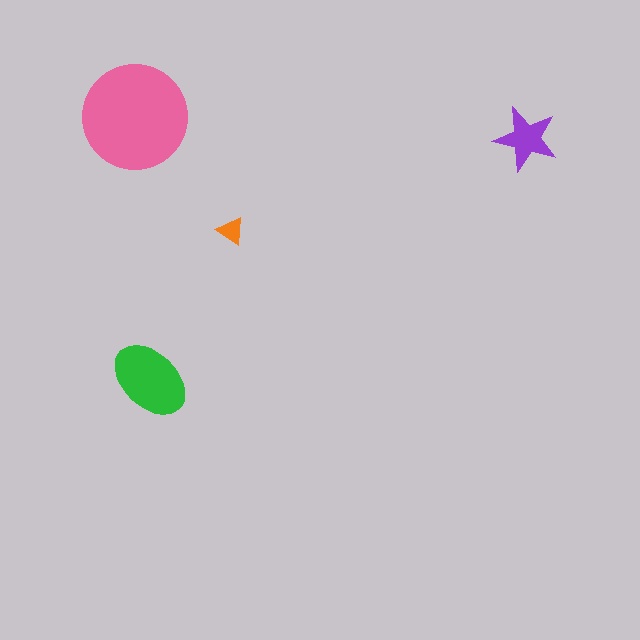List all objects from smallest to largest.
The orange triangle, the purple star, the green ellipse, the pink circle.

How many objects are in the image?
There are 4 objects in the image.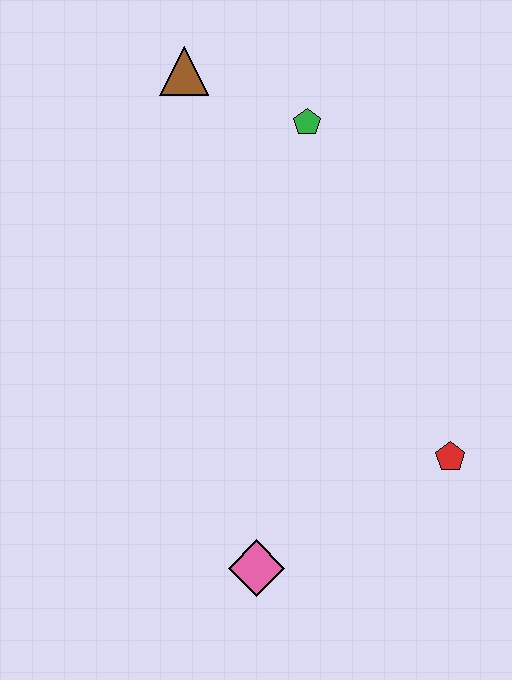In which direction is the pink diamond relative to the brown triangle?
The pink diamond is below the brown triangle.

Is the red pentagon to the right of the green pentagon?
Yes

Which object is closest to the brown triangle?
The green pentagon is closest to the brown triangle.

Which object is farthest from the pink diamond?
The brown triangle is farthest from the pink diamond.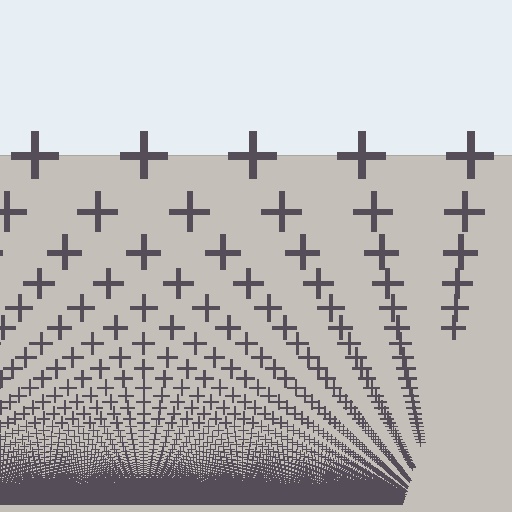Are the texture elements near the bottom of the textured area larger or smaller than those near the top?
Smaller. The gradient is inverted — elements near the bottom are smaller and denser.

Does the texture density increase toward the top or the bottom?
Density increases toward the bottom.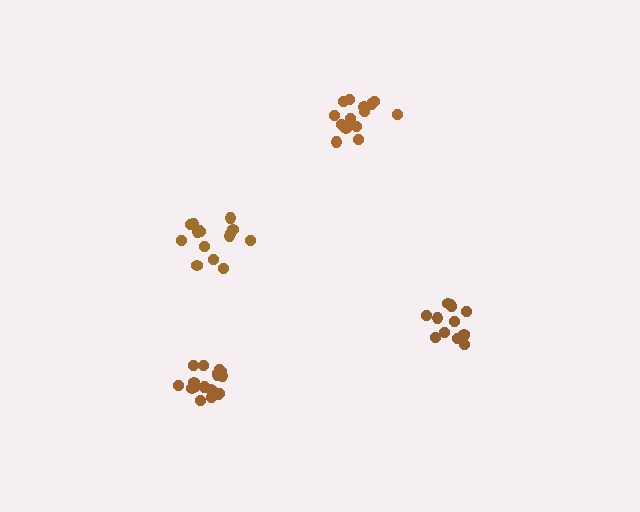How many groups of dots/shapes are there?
There are 4 groups.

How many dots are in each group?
Group 1: 17 dots, Group 2: 13 dots, Group 3: 16 dots, Group 4: 16 dots (62 total).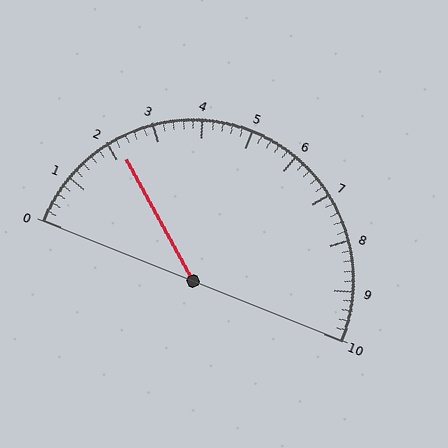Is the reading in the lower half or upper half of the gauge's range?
The reading is in the lower half of the range (0 to 10).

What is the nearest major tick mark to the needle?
The nearest major tick mark is 2.